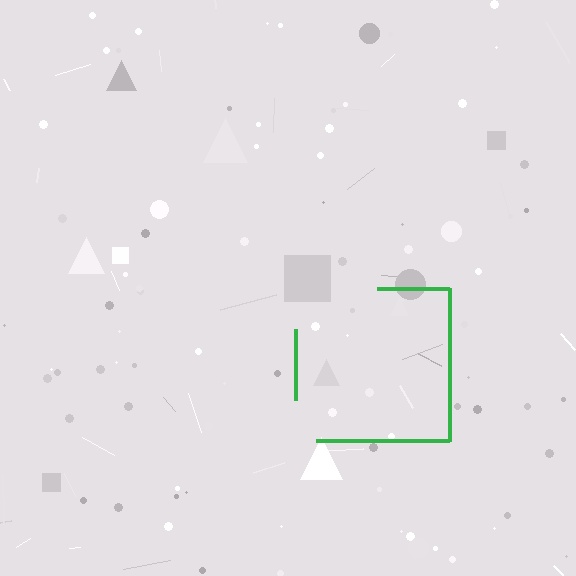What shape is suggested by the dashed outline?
The dashed outline suggests a square.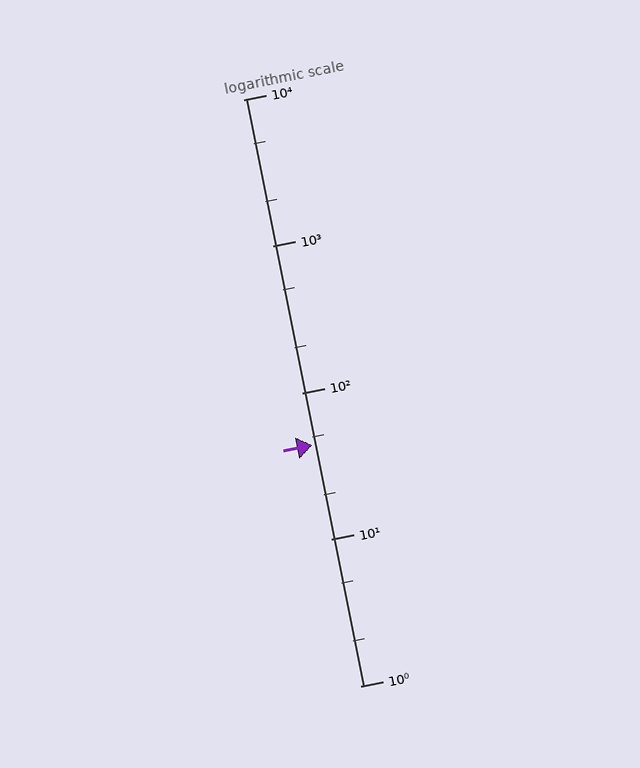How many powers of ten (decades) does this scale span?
The scale spans 4 decades, from 1 to 10000.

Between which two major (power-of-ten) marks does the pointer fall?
The pointer is between 10 and 100.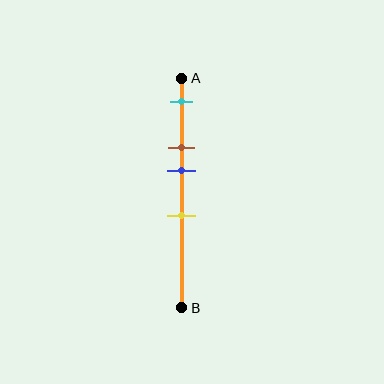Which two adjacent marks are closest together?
The brown and blue marks are the closest adjacent pair.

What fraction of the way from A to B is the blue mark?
The blue mark is approximately 40% (0.4) of the way from A to B.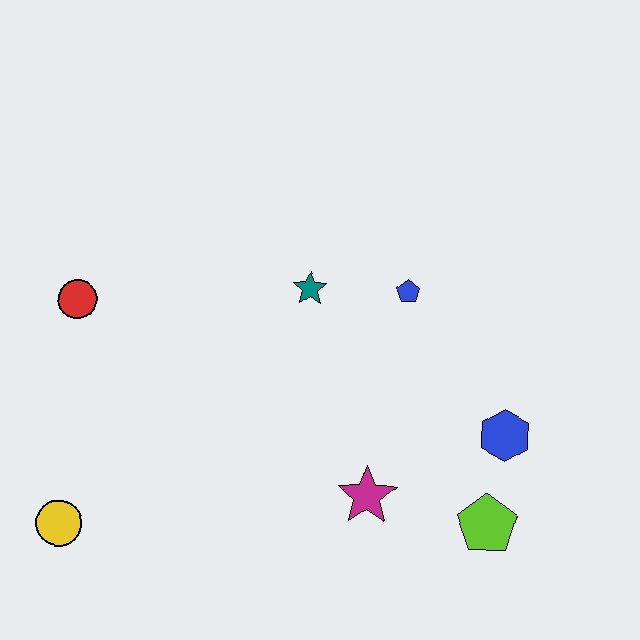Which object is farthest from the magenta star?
The red circle is farthest from the magenta star.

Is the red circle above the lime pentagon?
Yes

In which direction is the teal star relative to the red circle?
The teal star is to the right of the red circle.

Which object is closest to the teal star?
The blue pentagon is closest to the teal star.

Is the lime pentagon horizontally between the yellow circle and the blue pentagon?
No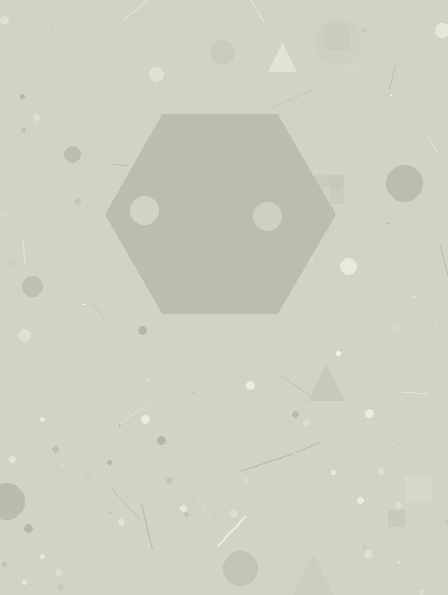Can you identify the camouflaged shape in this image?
The camouflaged shape is a hexagon.